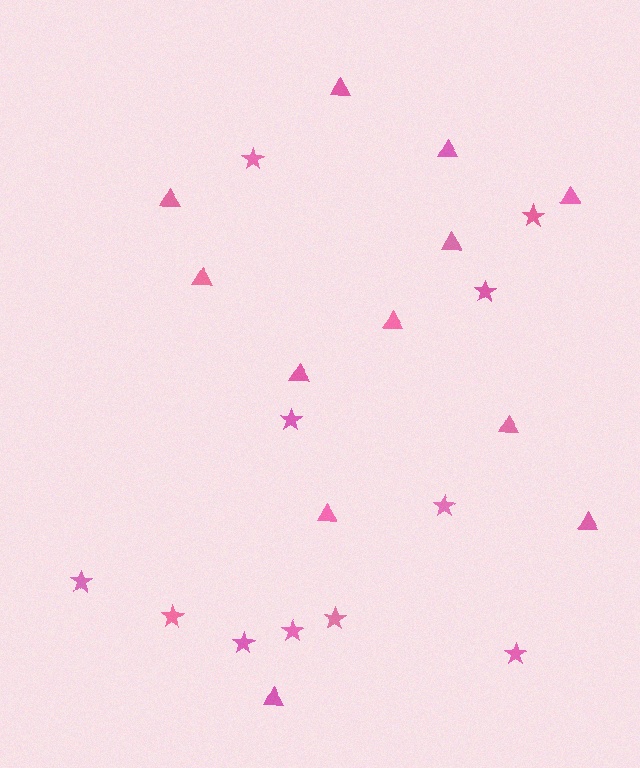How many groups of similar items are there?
There are 2 groups: one group of stars (11) and one group of triangles (12).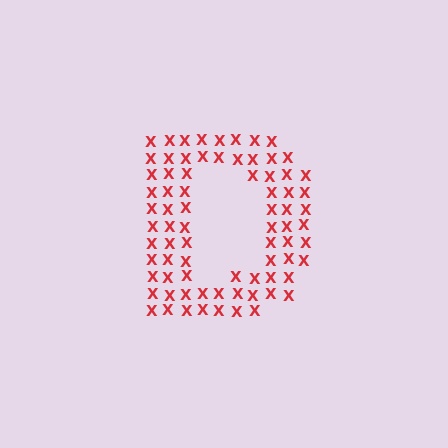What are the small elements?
The small elements are letter X's.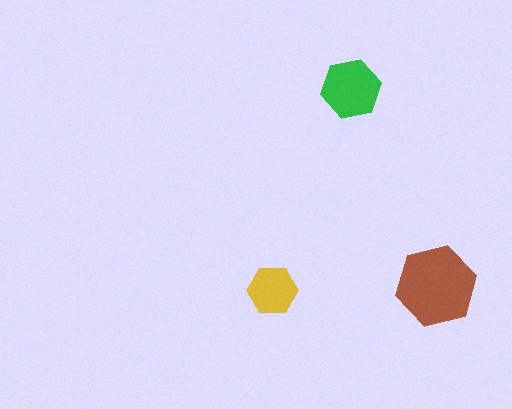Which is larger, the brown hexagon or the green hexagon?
The brown one.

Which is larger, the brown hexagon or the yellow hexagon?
The brown one.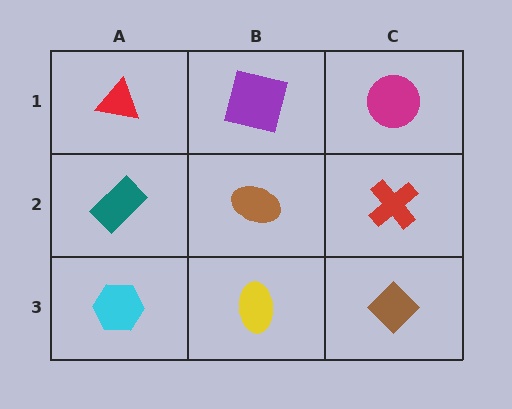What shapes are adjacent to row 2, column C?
A magenta circle (row 1, column C), a brown diamond (row 3, column C), a brown ellipse (row 2, column B).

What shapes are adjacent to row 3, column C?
A red cross (row 2, column C), a yellow ellipse (row 3, column B).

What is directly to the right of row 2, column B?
A red cross.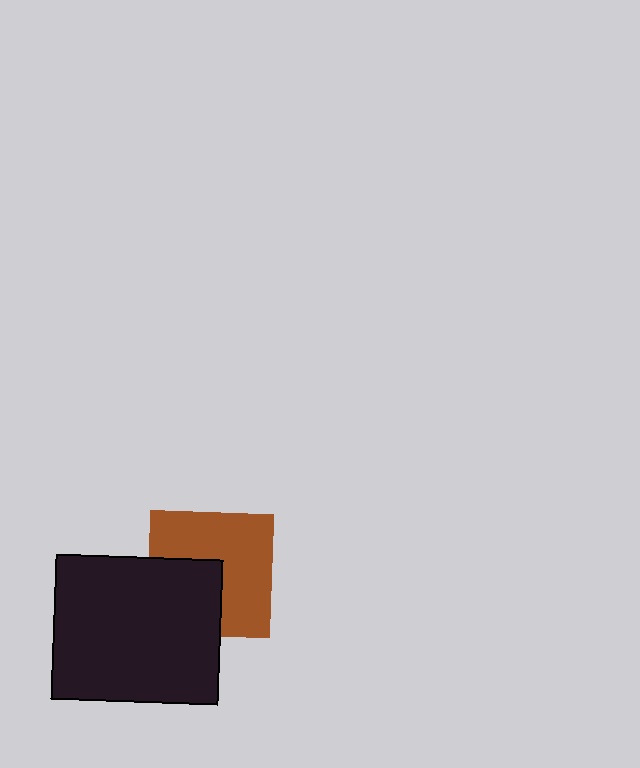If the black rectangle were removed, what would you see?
You would see the complete brown square.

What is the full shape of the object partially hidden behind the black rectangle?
The partially hidden object is a brown square.